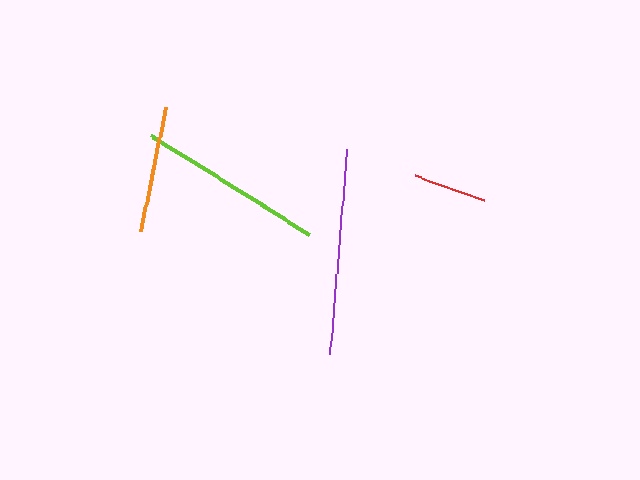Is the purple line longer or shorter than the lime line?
The purple line is longer than the lime line.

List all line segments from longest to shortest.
From longest to shortest: purple, lime, orange, red.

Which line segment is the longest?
The purple line is the longest at approximately 205 pixels.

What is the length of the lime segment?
The lime segment is approximately 187 pixels long.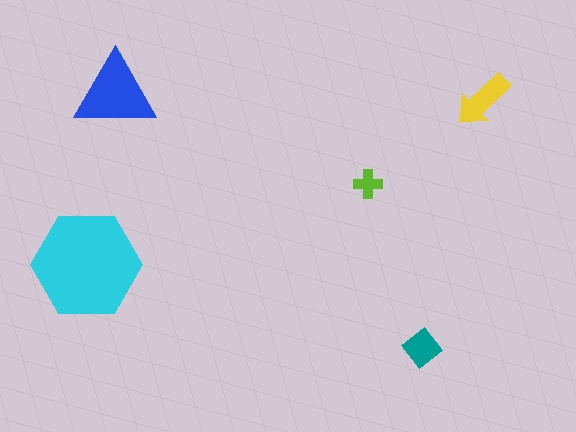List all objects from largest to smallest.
The cyan hexagon, the blue triangle, the yellow arrow, the teal diamond, the lime cross.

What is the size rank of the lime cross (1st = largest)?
5th.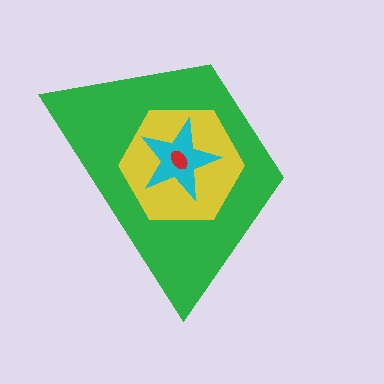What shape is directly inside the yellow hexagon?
The cyan star.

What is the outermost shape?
The green trapezoid.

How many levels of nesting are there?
4.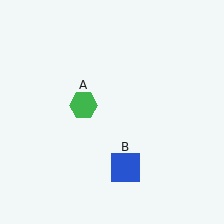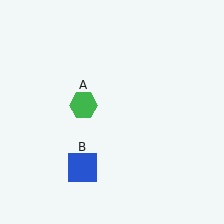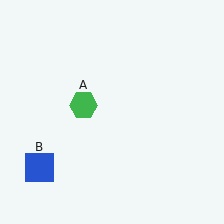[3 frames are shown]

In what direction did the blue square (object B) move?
The blue square (object B) moved left.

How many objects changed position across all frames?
1 object changed position: blue square (object B).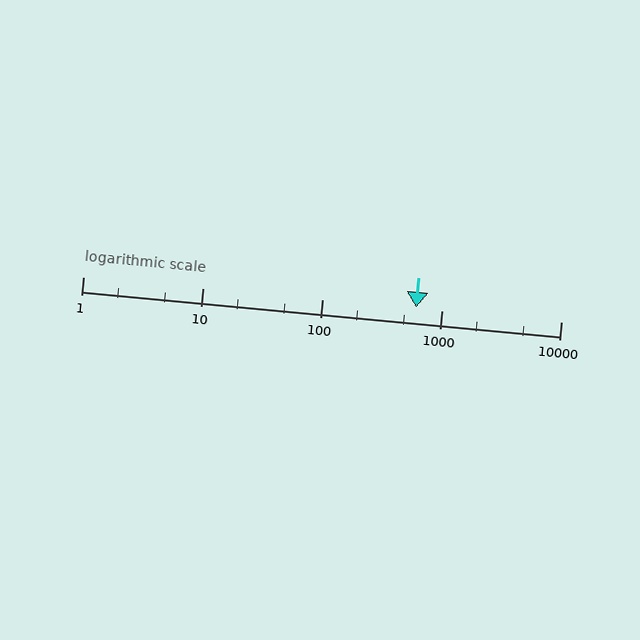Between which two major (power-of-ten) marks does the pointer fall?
The pointer is between 100 and 1000.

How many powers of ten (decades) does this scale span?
The scale spans 4 decades, from 1 to 10000.